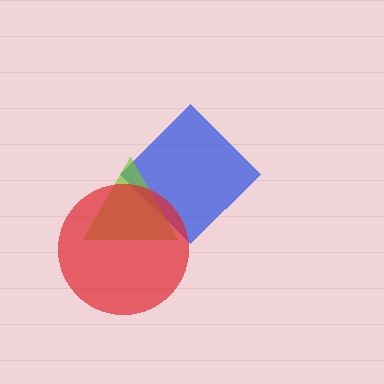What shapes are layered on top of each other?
The layered shapes are: a blue diamond, a lime triangle, a red circle.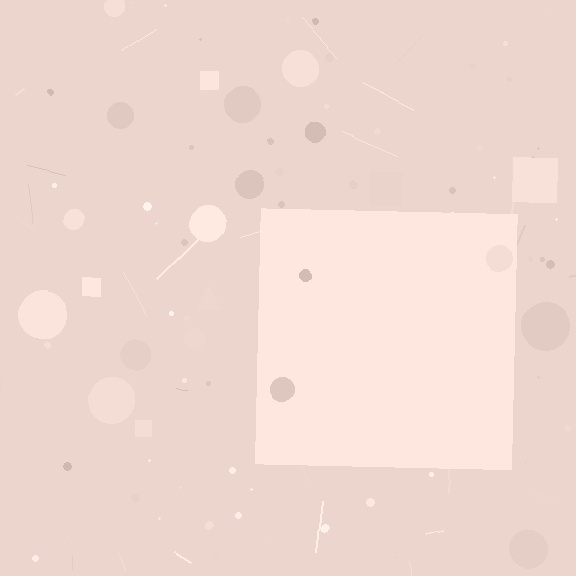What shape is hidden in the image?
A square is hidden in the image.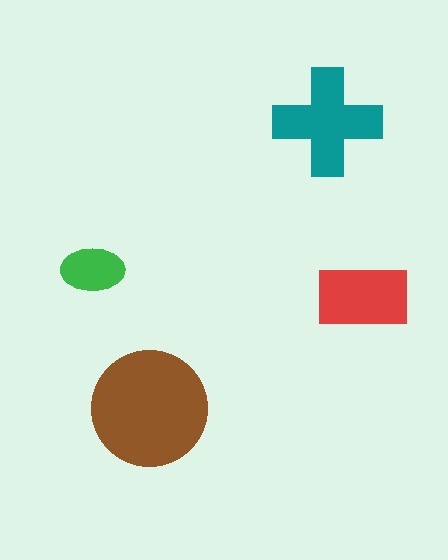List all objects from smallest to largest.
The green ellipse, the red rectangle, the teal cross, the brown circle.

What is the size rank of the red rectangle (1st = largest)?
3rd.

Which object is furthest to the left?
The green ellipse is leftmost.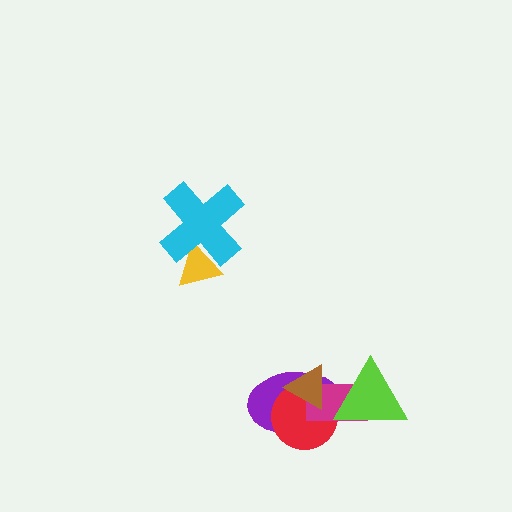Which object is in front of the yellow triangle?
The cyan cross is in front of the yellow triangle.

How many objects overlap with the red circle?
3 objects overlap with the red circle.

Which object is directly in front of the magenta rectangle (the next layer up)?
The brown triangle is directly in front of the magenta rectangle.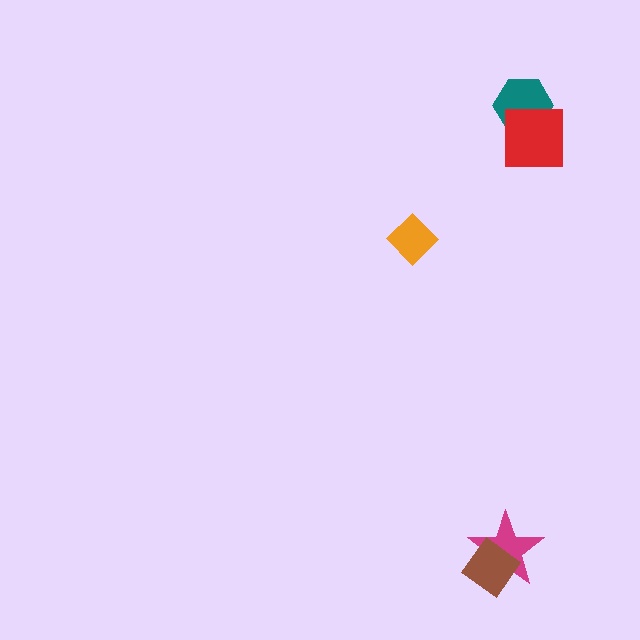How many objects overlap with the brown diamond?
1 object overlaps with the brown diamond.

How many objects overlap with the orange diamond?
0 objects overlap with the orange diamond.